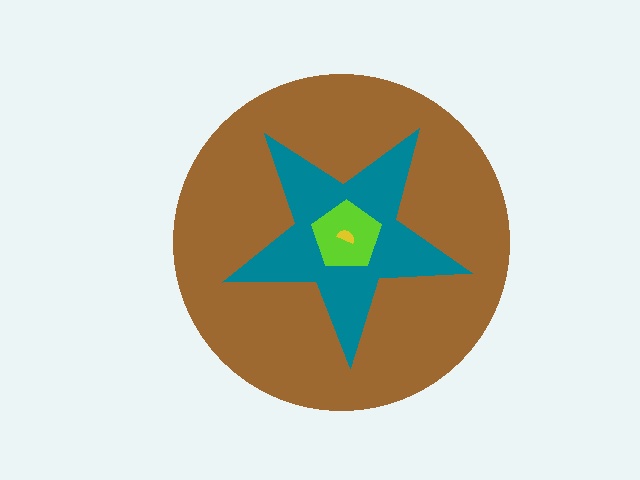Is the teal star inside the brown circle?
Yes.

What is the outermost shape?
The brown circle.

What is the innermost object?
The yellow semicircle.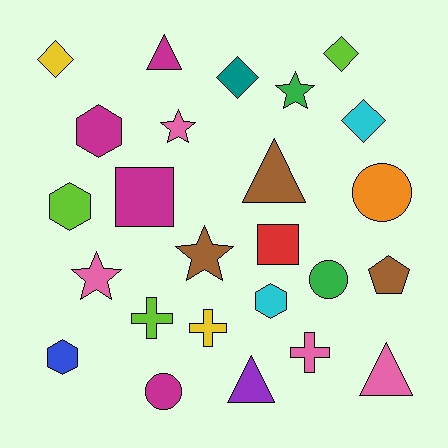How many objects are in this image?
There are 25 objects.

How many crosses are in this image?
There are 3 crosses.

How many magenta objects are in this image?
There are 4 magenta objects.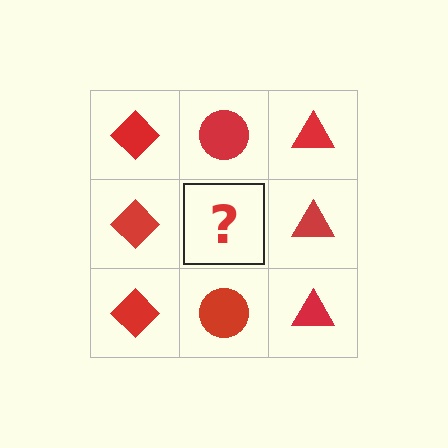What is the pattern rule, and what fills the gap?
The rule is that each column has a consistent shape. The gap should be filled with a red circle.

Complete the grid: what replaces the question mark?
The question mark should be replaced with a red circle.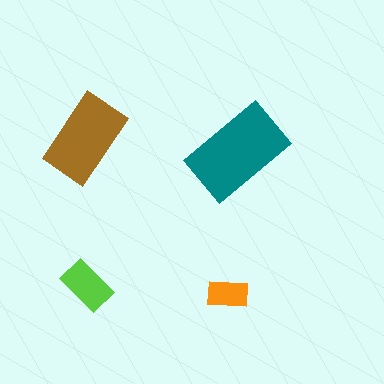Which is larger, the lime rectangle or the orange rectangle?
The lime one.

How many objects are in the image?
There are 4 objects in the image.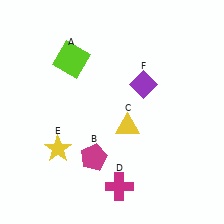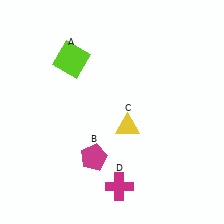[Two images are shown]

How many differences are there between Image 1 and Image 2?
There are 2 differences between the two images.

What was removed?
The yellow star (E), the purple diamond (F) were removed in Image 2.